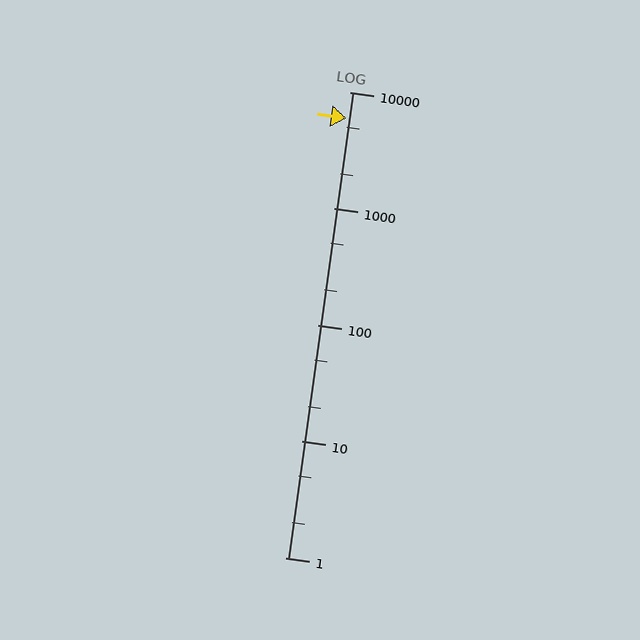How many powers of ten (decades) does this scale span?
The scale spans 4 decades, from 1 to 10000.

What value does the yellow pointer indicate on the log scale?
The pointer indicates approximately 6000.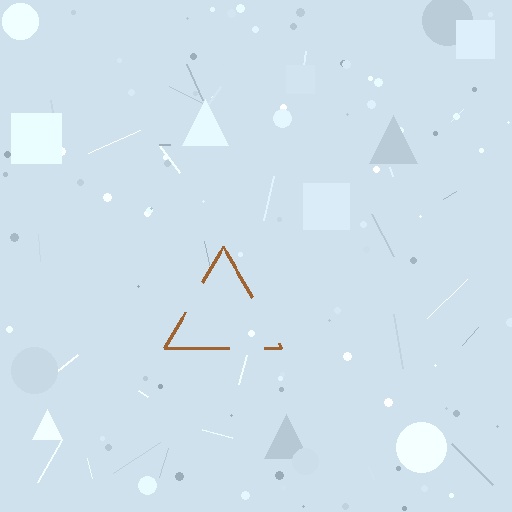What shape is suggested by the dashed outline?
The dashed outline suggests a triangle.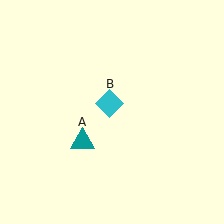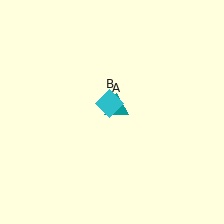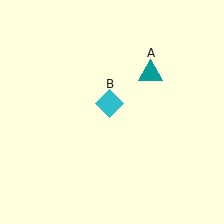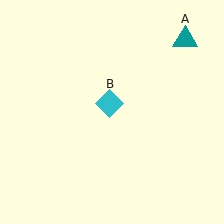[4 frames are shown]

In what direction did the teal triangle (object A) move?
The teal triangle (object A) moved up and to the right.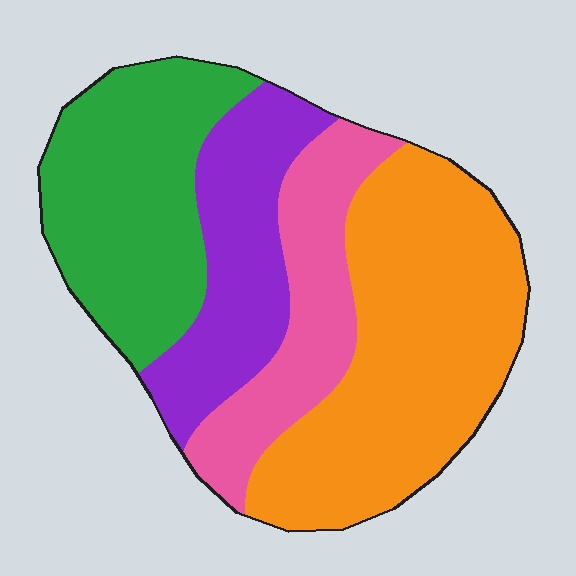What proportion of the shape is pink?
Pink covers around 15% of the shape.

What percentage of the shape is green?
Green covers about 25% of the shape.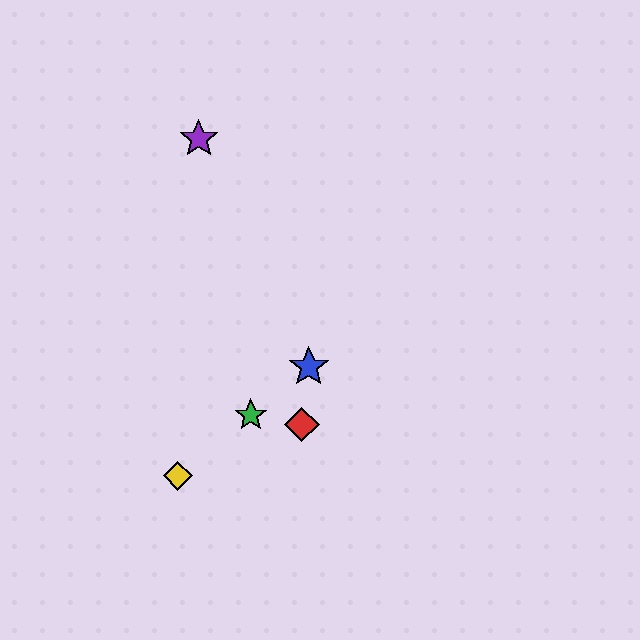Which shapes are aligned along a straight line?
The blue star, the green star, the yellow diamond are aligned along a straight line.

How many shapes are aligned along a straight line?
3 shapes (the blue star, the green star, the yellow diamond) are aligned along a straight line.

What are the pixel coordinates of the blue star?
The blue star is at (309, 367).